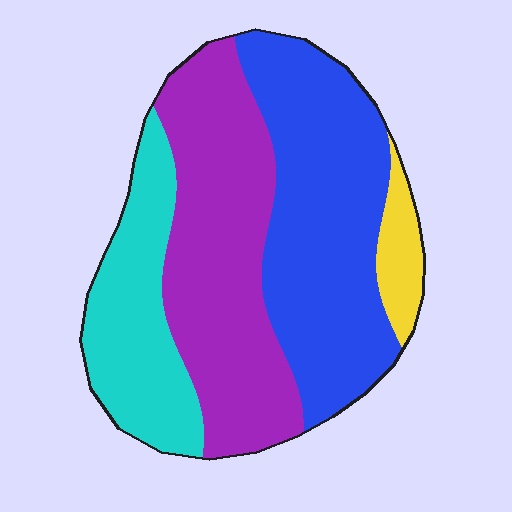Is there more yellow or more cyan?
Cyan.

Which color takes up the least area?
Yellow, at roughly 5%.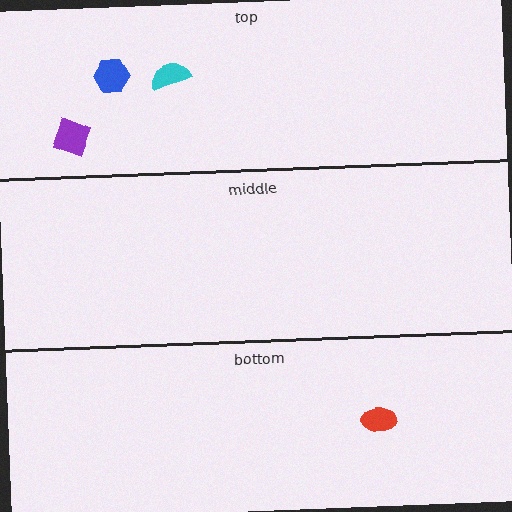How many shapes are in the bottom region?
1.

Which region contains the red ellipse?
The bottom region.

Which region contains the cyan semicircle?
The top region.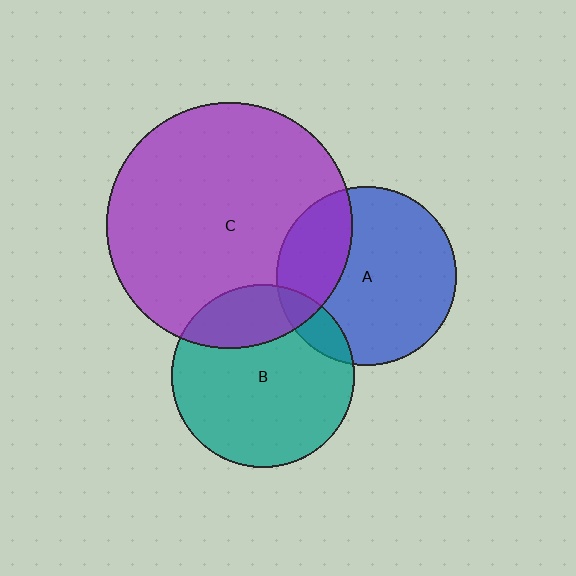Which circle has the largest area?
Circle C (purple).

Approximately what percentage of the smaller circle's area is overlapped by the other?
Approximately 10%.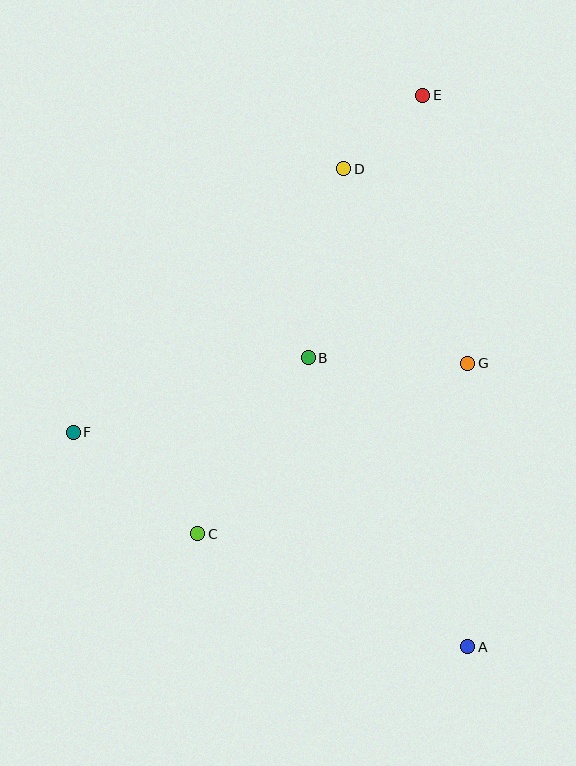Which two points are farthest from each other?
Points A and E are farthest from each other.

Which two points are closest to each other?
Points D and E are closest to each other.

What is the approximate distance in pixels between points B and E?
The distance between B and E is approximately 286 pixels.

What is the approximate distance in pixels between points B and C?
The distance between B and C is approximately 208 pixels.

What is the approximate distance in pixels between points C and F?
The distance between C and F is approximately 160 pixels.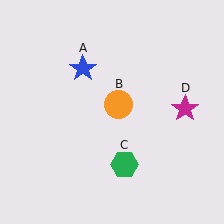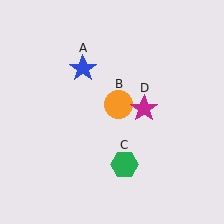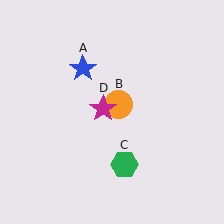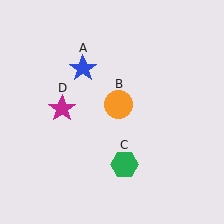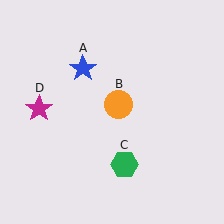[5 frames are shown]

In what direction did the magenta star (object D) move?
The magenta star (object D) moved left.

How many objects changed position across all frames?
1 object changed position: magenta star (object D).